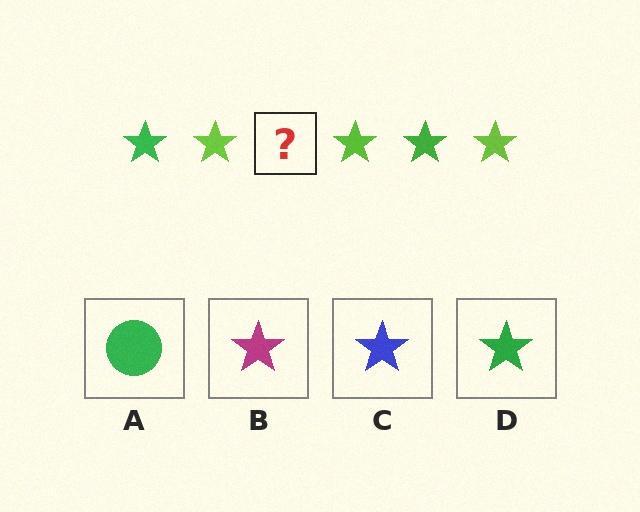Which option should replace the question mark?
Option D.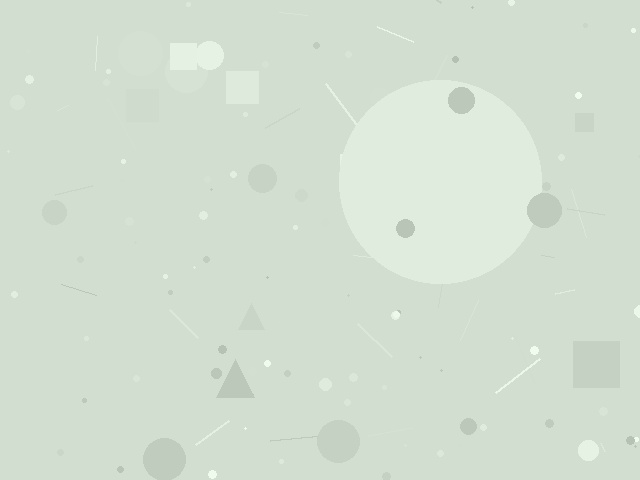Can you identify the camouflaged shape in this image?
The camouflaged shape is a circle.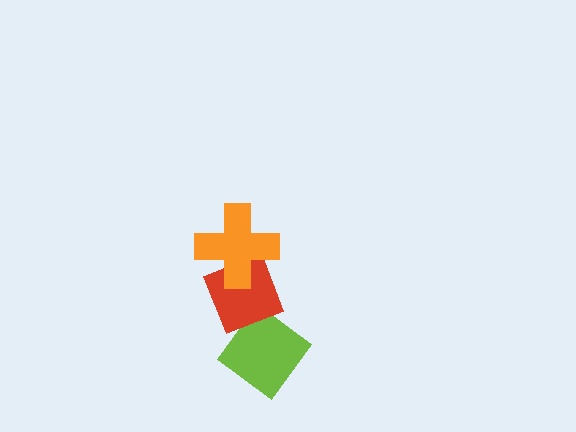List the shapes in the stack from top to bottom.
From top to bottom: the orange cross, the red diamond, the lime diamond.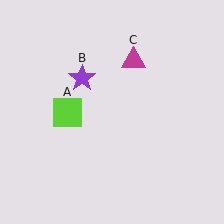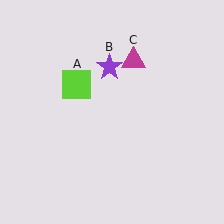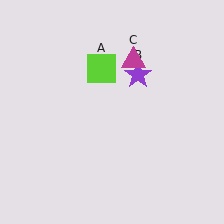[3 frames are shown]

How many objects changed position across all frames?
2 objects changed position: lime square (object A), purple star (object B).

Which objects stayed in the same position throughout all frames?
Magenta triangle (object C) remained stationary.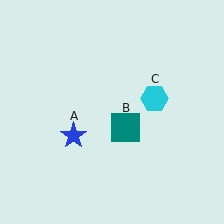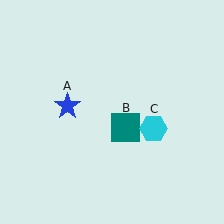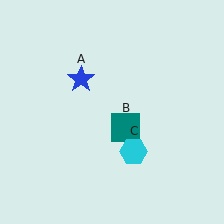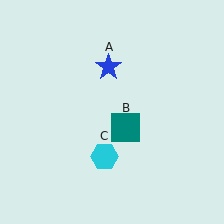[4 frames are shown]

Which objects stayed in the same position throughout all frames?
Teal square (object B) remained stationary.